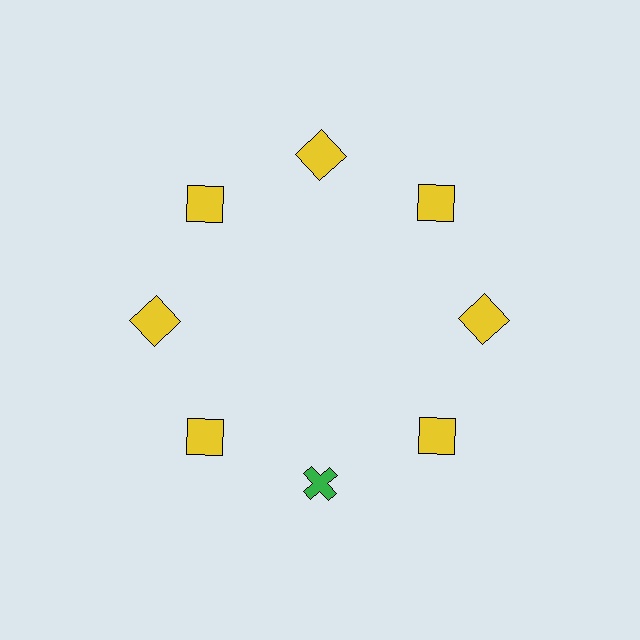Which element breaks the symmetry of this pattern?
The green cross at roughly the 6 o'clock position breaks the symmetry. All other shapes are yellow squares.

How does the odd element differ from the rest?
It differs in both color (green instead of yellow) and shape (cross instead of square).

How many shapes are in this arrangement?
There are 8 shapes arranged in a ring pattern.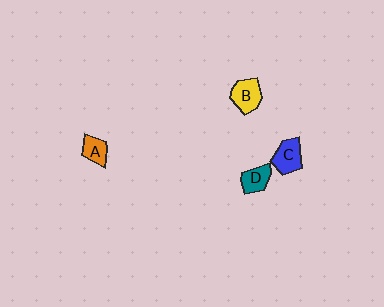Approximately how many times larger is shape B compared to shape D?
Approximately 1.3 times.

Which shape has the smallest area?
Shape A (orange).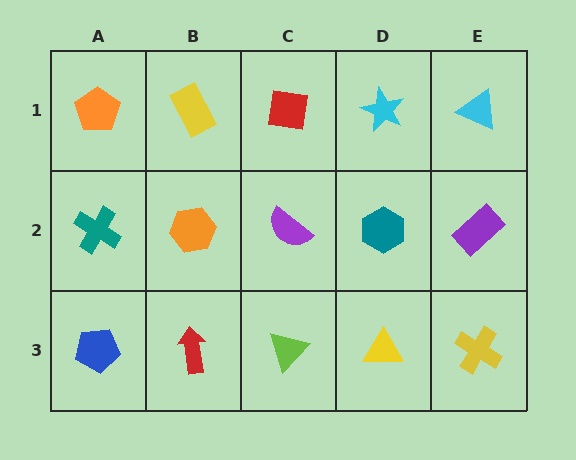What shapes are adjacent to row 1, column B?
An orange hexagon (row 2, column B), an orange pentagon (row 1, column A), a red square (row 1, column C).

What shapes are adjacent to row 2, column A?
An orange pentagon (row 1, column A), a blue pentagon (row 3, column A), an orange hexagon (row 2, column B).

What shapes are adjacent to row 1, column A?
A teal cross (row 2, column A), a yellow rectangle (row 1, column B).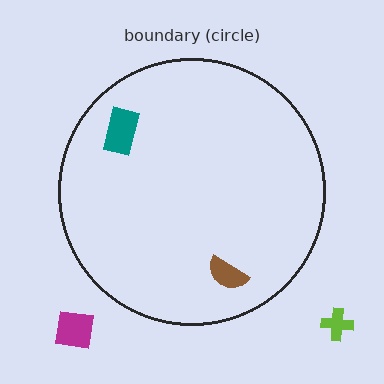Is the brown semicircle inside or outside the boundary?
Inside.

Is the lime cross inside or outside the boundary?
Outside.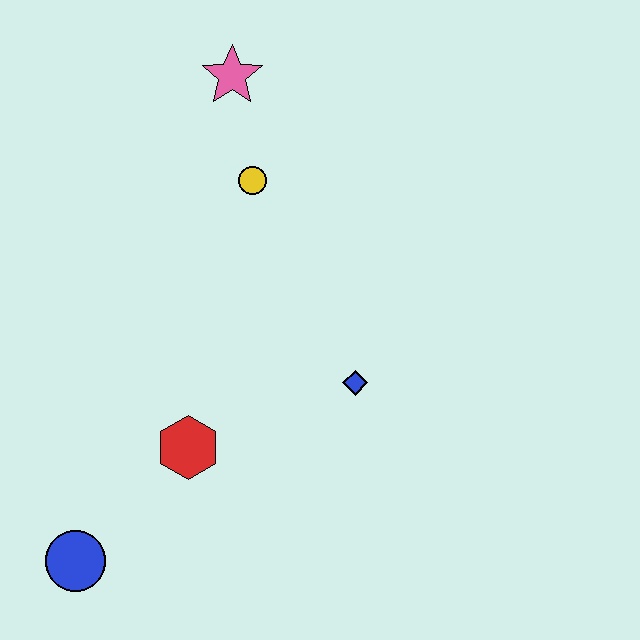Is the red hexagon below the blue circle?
No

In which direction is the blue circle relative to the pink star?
The blue circle is below the pink star.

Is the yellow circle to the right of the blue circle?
Yes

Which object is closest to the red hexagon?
The blue circle is closest to the red hexagon.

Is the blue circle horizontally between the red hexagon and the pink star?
No